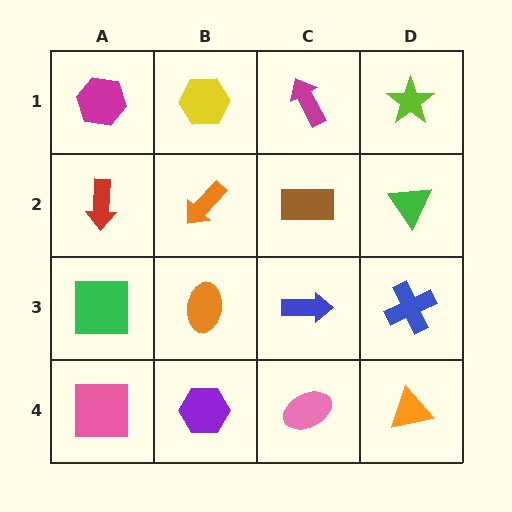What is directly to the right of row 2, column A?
An orange arrow.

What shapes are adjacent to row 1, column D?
A green triangle (row 2, column D), a magenta arrow (row 1, column C).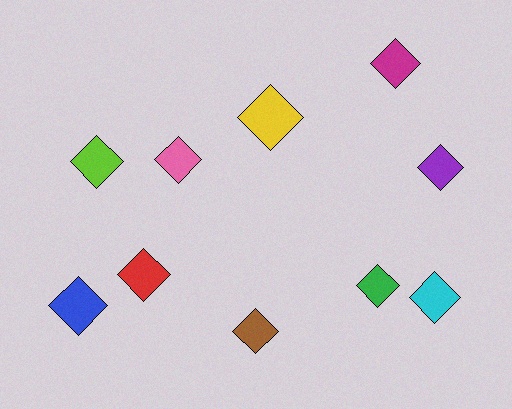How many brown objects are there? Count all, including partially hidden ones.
There is 1 brown object.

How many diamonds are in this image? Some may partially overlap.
There are 10 diamonds.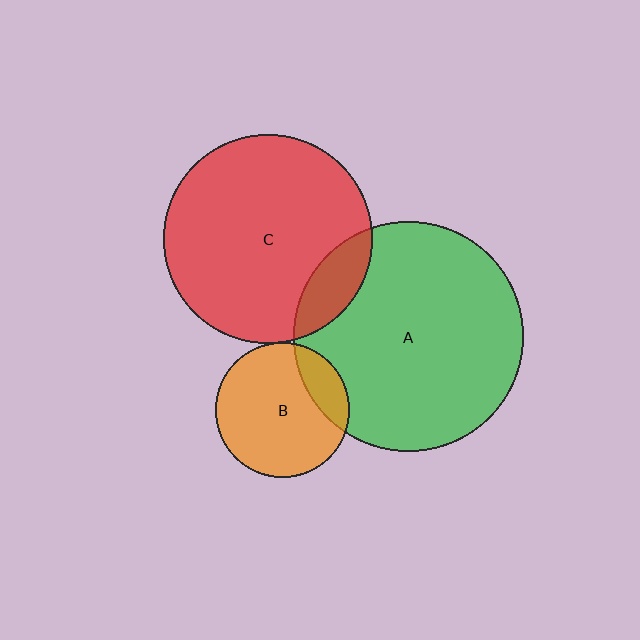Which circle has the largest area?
Circle A (green).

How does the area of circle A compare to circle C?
Approximately 1.2 times.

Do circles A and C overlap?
Yes.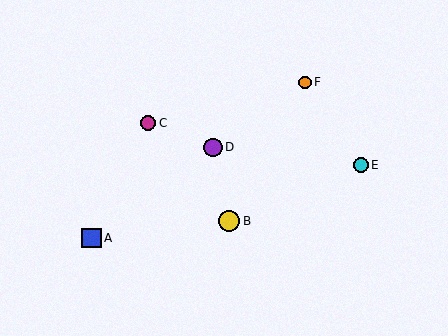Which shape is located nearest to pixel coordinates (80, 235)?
The blue square (labeled A) at (92, 238) is nearest to that location.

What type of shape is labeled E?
Shape E is a cyan circle.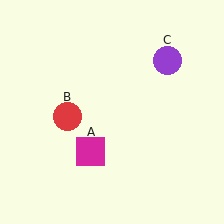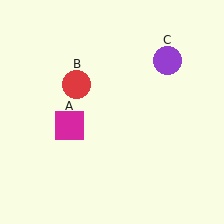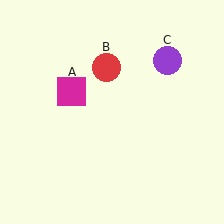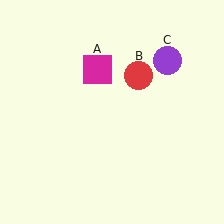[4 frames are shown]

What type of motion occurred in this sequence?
The magenta square (object A), red circle (object B) rotated clockwise around the center of the scene.